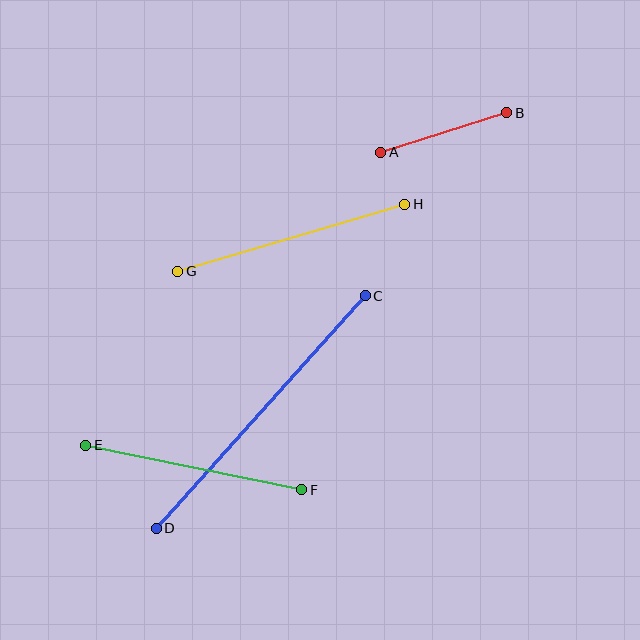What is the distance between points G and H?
The distance is approximately 237 pixels.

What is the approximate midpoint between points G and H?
The midpoint is at approximately (291, 238) pixels.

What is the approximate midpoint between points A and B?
The midpoint is at approximately (444, 133) pixels.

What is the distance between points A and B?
The distance is approximately 132 pixels.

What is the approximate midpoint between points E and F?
The midpoint is at approximately (194, 468) pixels.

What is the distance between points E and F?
The distance is approximately 220 pixels.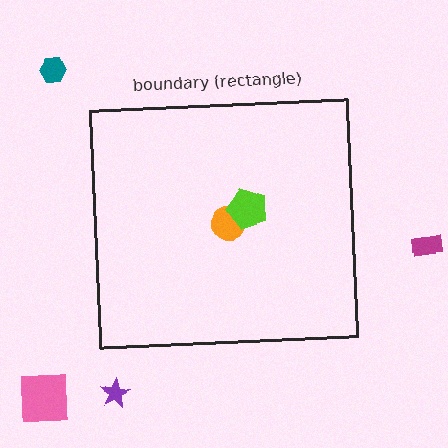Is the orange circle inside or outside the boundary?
Inside.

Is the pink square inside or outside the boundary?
Outside.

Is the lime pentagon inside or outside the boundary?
Inside.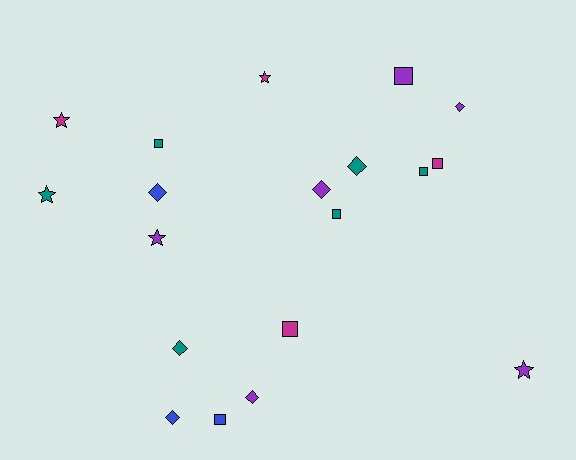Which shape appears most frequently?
Square, with 7 objects.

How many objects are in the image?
There are 19 objects.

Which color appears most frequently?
Teal, with 6 objects.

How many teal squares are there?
There are 3 teal squares.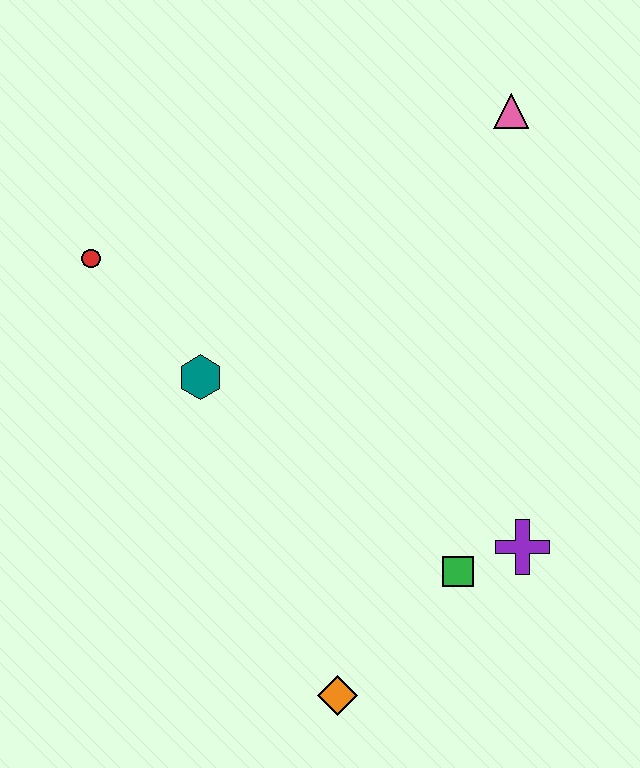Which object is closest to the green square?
The purple cross is closest to the green square.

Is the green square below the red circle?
Yes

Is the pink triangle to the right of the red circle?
Yes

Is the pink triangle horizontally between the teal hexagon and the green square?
No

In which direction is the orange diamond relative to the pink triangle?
The orange diamond is below the pink triangle.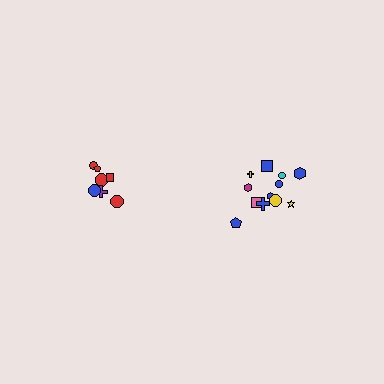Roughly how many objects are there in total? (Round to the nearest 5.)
Roughly 20 objects in total.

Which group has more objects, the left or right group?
The right group.